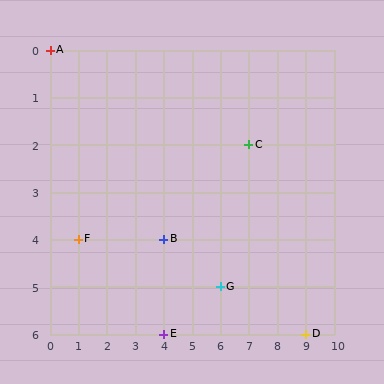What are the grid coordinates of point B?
Point B is at grid coordinates (4, 4).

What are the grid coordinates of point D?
Point D is at grid coordinates (9, 6).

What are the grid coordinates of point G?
Point G is at grid coordinates (6, 5).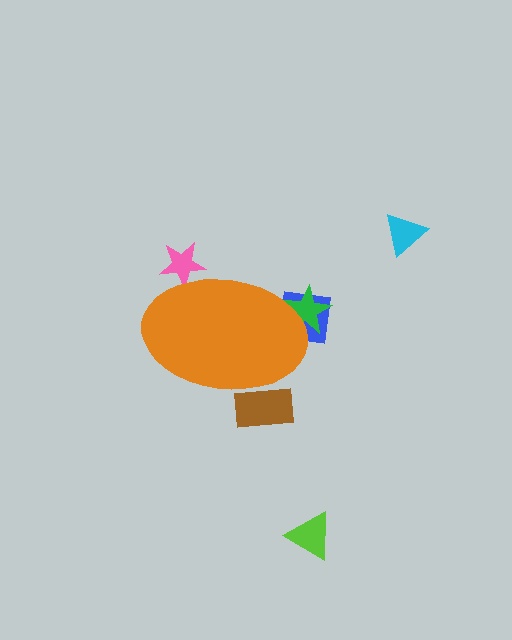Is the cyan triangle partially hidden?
No, the cyan triangle is fully visible.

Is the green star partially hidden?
Yes, the green star is partially hidden behind the orange ellipse.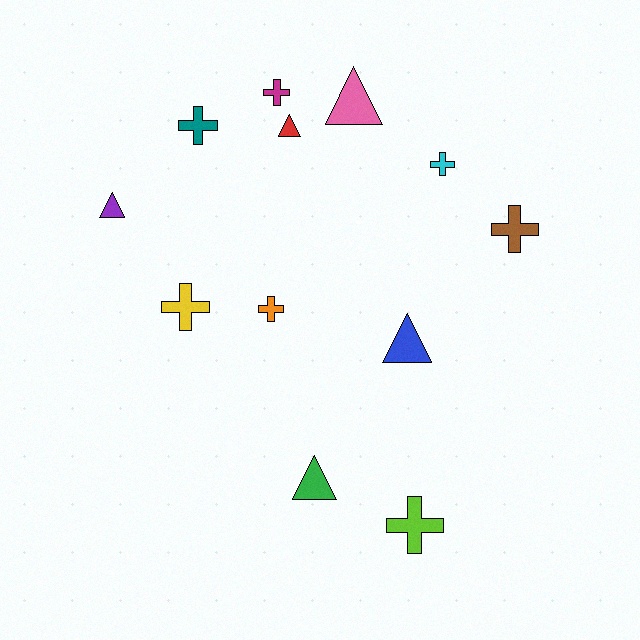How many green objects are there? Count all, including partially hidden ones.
There is 1 green object.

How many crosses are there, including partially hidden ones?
There are 7 crosses.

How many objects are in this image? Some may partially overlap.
There are 12 objects.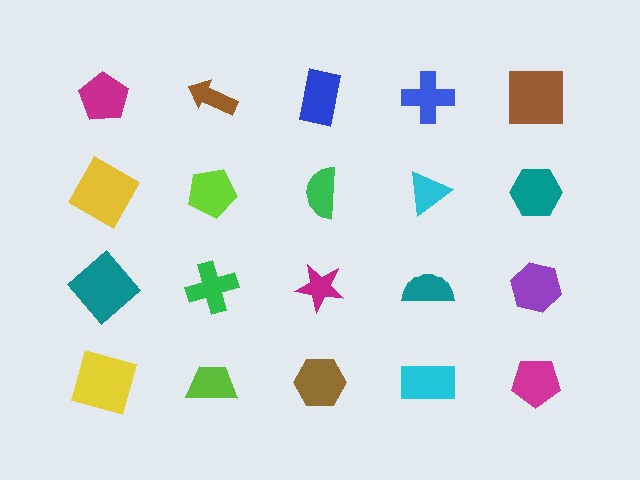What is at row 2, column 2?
A lime pentagon.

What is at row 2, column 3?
A green semicircle.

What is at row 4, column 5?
A magenta pentagon.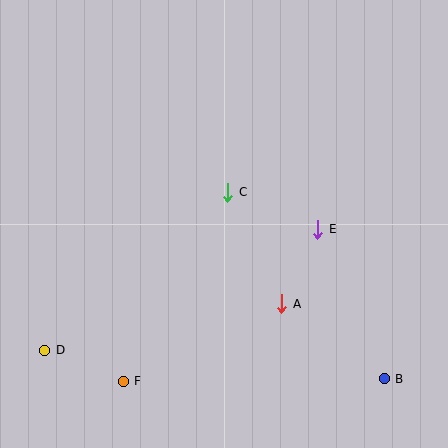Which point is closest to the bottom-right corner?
Point B is closest to the bottom-right corner.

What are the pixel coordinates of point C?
Point C is at (228, 192).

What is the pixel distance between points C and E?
The distance between C and E is 97 pixels.